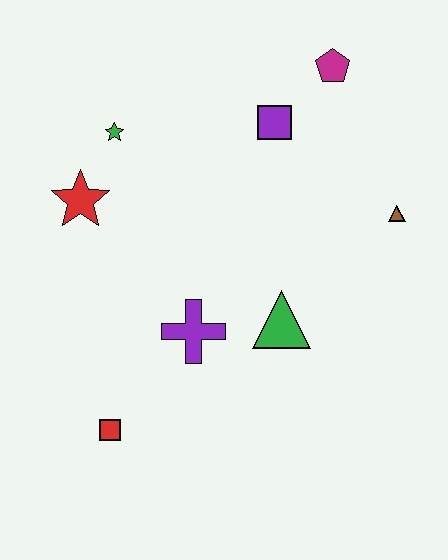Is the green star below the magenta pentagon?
Yes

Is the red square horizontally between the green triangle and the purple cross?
No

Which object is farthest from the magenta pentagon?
The red square is farthest from the magenta pentagon.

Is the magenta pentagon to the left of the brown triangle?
Yes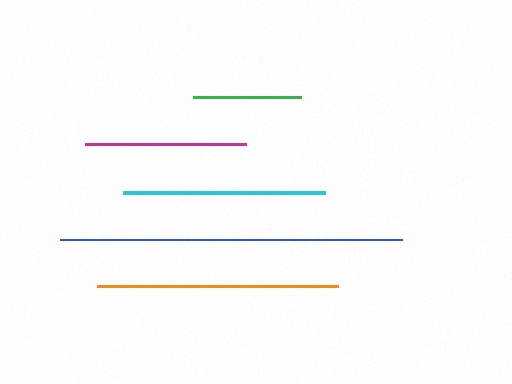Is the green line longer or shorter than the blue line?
The blue line is longer than the green line.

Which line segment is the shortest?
The green line is the shortest at approximately 108 pixels.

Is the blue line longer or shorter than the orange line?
The blue line is longer than the orange line.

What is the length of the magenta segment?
The magenta segment is approximately 161 pixels long.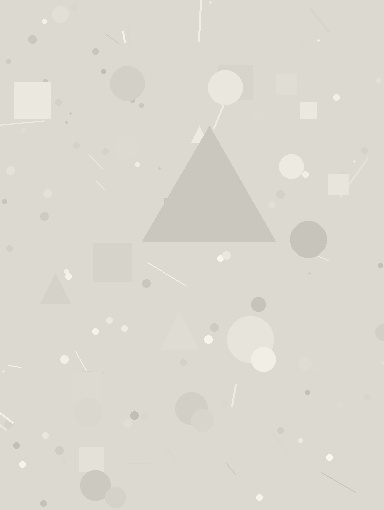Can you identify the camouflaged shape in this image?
The camouflaged shape is a triangle.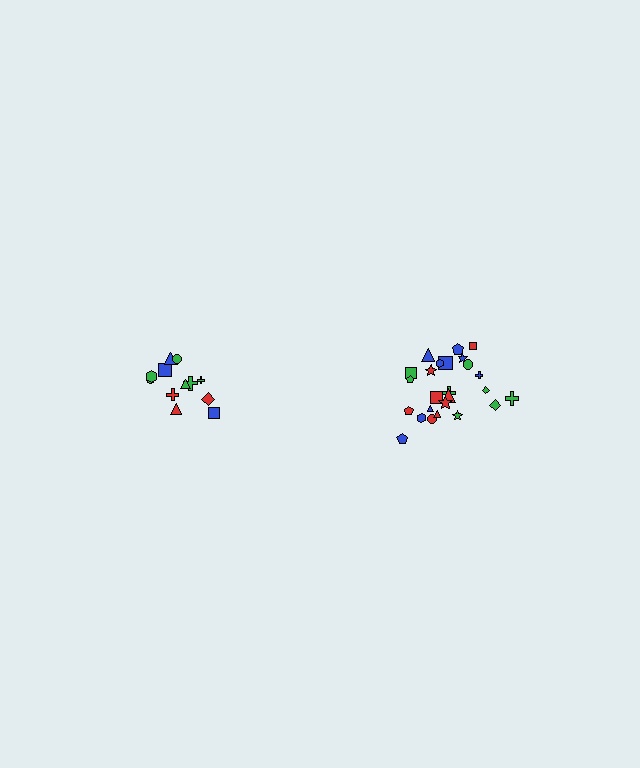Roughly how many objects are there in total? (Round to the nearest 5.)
Roughly 35 objects in total.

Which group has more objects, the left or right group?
The right group.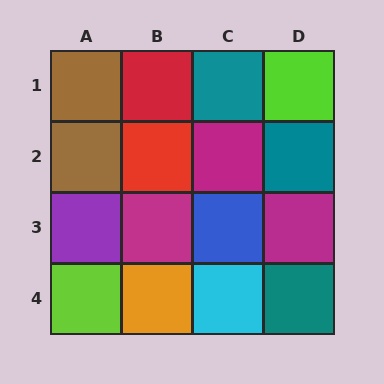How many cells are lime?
2 cells are lime.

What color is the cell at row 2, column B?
Red.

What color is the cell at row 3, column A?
Purple.